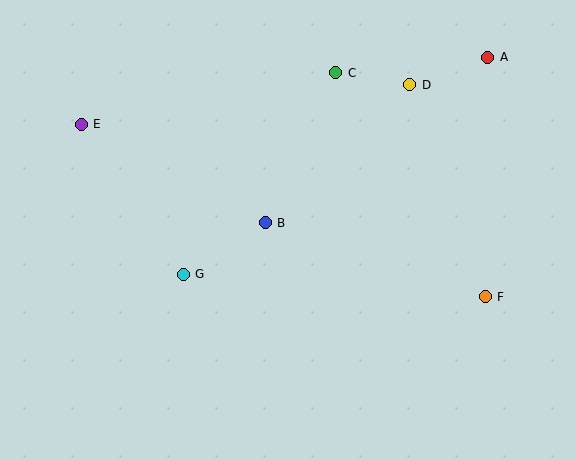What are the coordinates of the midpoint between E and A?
The midpoint between E and A is at (284, 91).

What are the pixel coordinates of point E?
Point E is at (81, 124).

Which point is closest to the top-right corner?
Point A is closest to the top-right corner.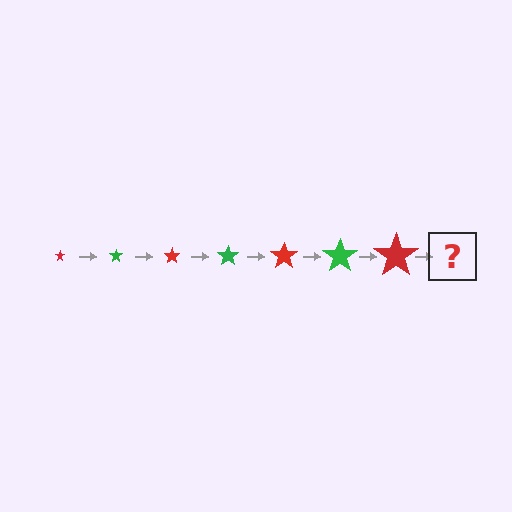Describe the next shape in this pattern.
It should be a green star, larger than the previous one.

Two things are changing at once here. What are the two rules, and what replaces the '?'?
The two rules are that the star grows larger each step and the color cycles through red and green. The '?' should be a green star, larger than the previous one.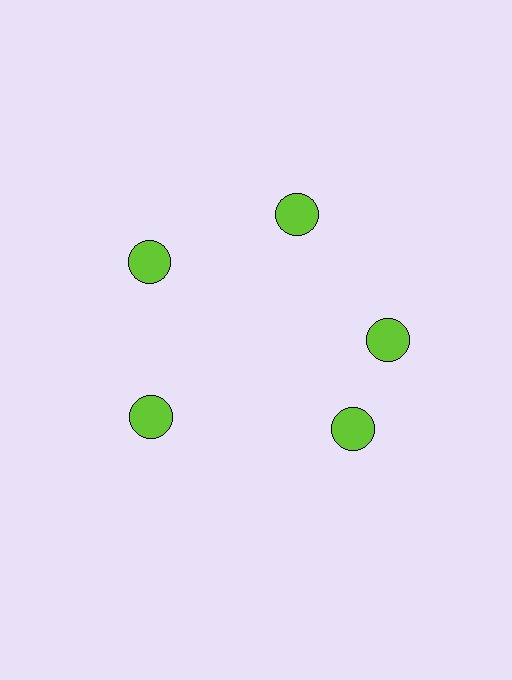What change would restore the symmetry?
The symmetry would be restored by rotating it back into even spacing with its neighbors so that all 5 circles sit at equal angles and equal distance from the center.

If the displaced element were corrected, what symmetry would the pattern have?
It would have 5-fold rotational symmetry — the pattern would map onto itself every 72 degrees.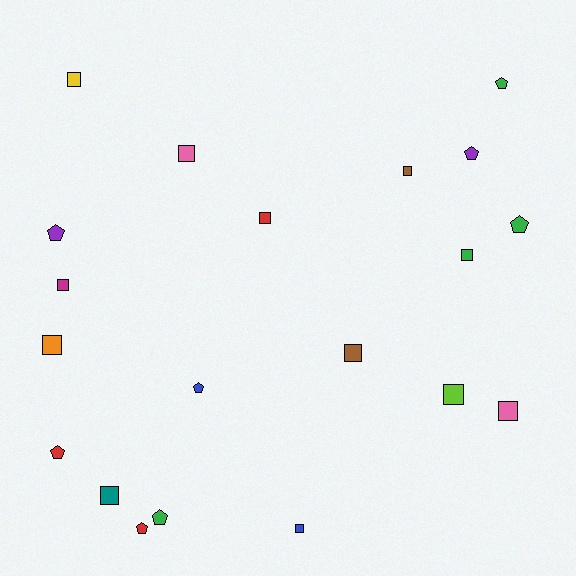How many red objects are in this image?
There are 3 red objects.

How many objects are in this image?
There are 20 objects.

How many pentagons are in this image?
There are 8 pentagons.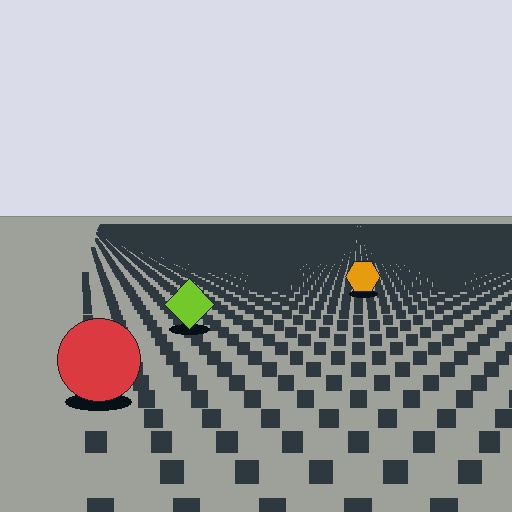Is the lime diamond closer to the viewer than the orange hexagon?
Yes. The lime diamond is closer — you can tell from the texture gradient: the ground texture is coarser near it.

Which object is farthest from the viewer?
The orange hexagon is farthest from the viewer. It appears smaller and the ground texture around it is denser.